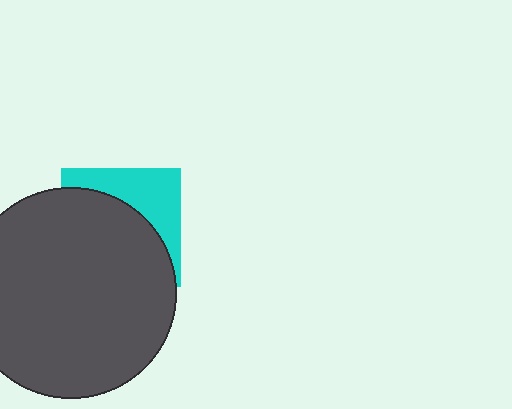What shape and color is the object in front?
The object in front is a dark gray circle.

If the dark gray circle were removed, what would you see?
You would see the complete cyan square.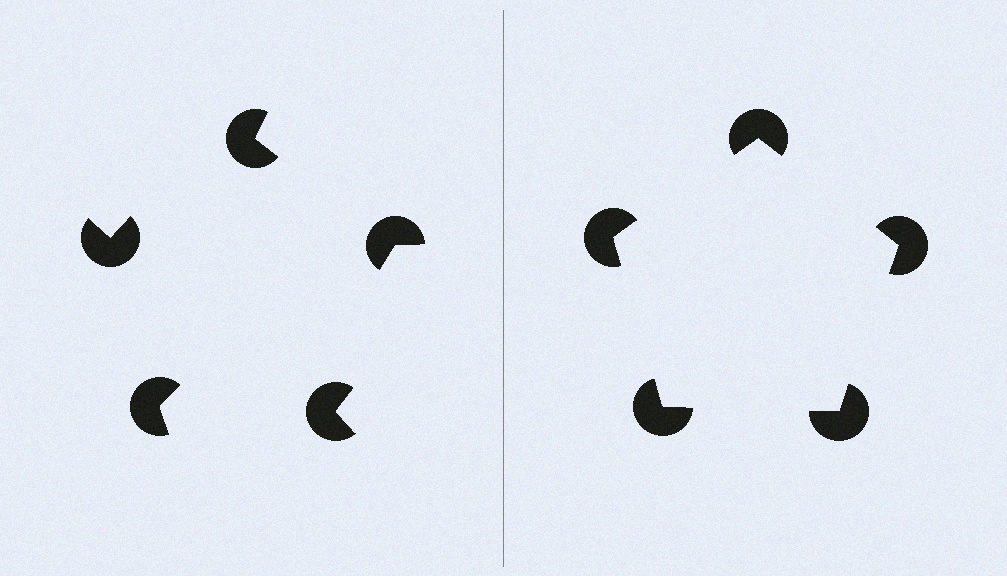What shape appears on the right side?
An illusory pentagon.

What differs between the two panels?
The pac-man discs are positioned identically on both sides; only the wedge orientations differ. On the right they align to a pentagon; on the left they are misaligned.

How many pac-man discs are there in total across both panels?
10 — 5 on each side.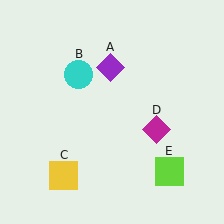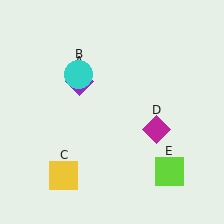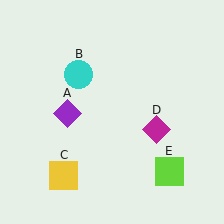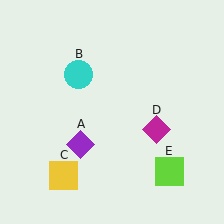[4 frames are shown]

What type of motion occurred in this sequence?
The purple diamond (object A) rotated counterclockwise around the center of the scene.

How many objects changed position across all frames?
1 object changed position: purple diamond (object A).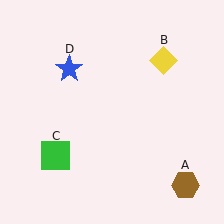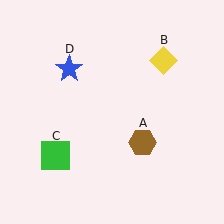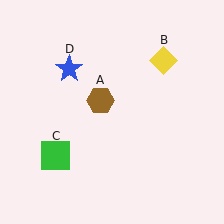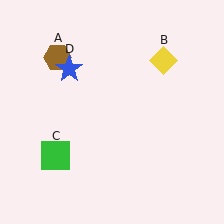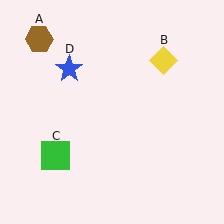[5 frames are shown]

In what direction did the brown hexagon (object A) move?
The brown hexagon (object A) moved up and to the left.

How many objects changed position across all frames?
1 object changed position: brown hexagon (object A).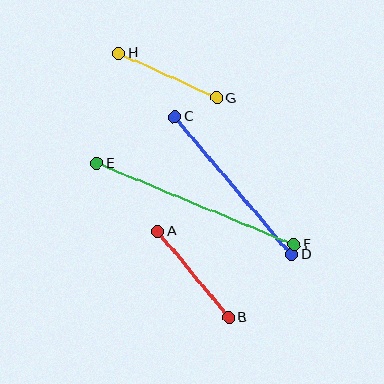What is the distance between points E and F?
The distance is approximately 213 pixels.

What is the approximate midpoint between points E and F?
The midpoint is at approximately (196, 204) pixels.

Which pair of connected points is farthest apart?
Points E and F are farthest apart.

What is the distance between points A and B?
The distance is approximately 112 pixels.